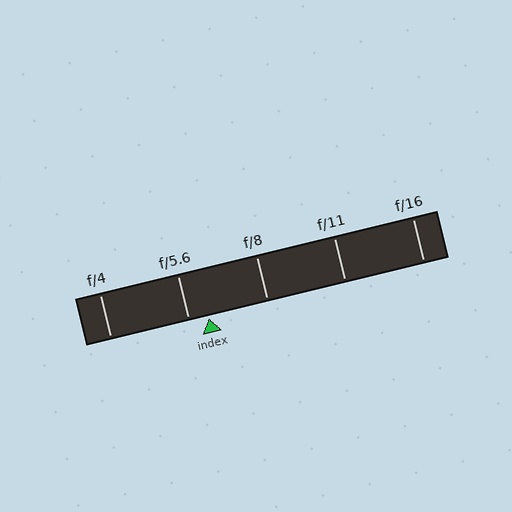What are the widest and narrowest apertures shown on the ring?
The widest aperture shown is f/4 and the narrowest is f/16.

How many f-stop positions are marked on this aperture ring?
There are 5 f-stop positions marked.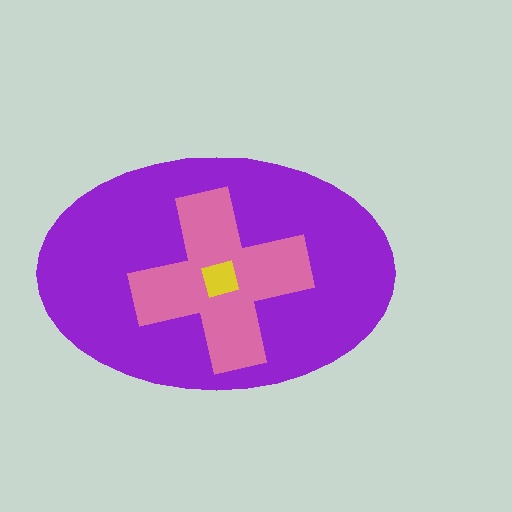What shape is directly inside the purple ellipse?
The pink cross.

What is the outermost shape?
The purple ellipse.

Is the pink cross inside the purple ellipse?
Yes.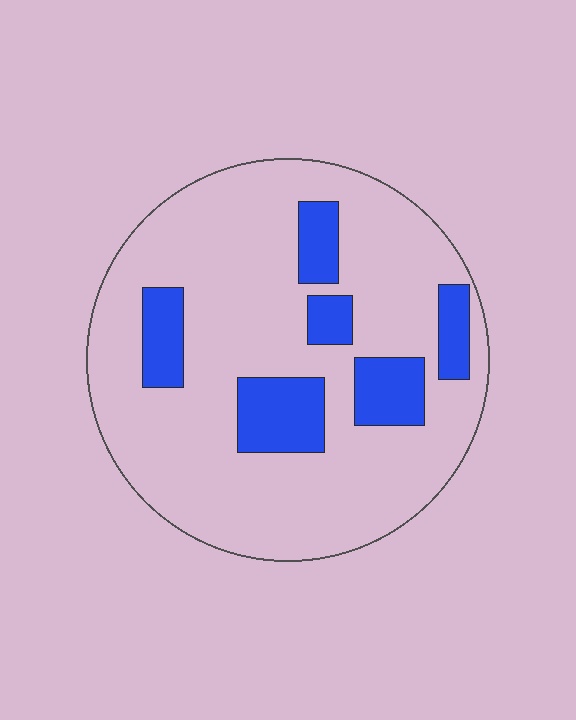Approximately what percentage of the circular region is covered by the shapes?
Approximately 20%.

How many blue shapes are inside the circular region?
6.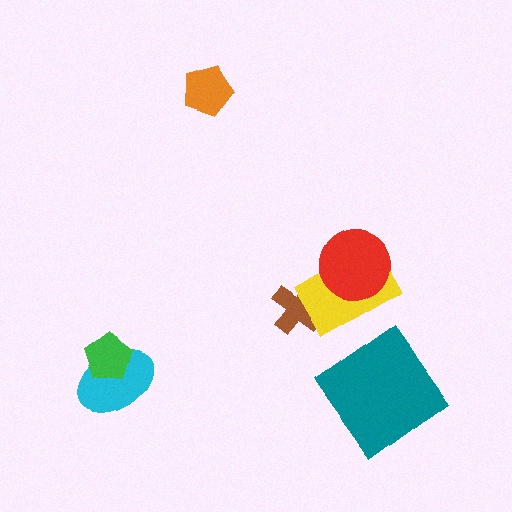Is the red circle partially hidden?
No, no other shape covers it.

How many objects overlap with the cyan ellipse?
1 object overlaps with the cyan ellipse.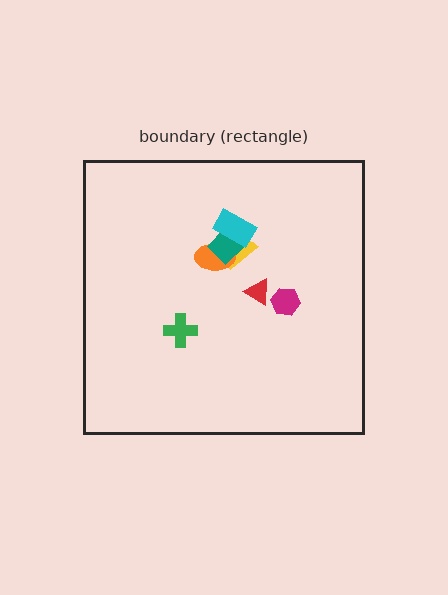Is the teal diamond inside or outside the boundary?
Inside.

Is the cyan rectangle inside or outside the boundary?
Inside.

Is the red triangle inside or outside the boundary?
Inside.